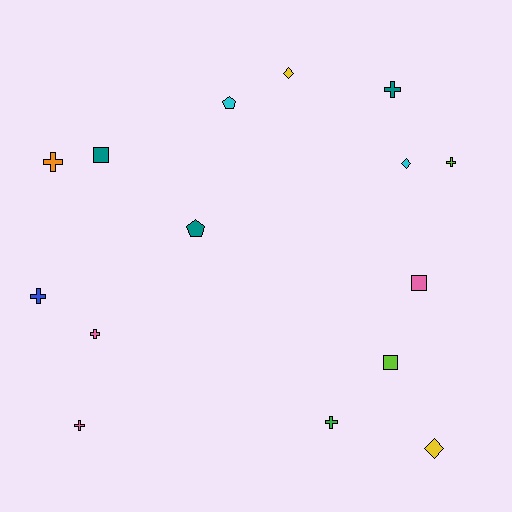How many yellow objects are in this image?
There are 2 yellow objects.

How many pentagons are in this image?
There are 2 pentagons.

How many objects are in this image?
There are 15 objects.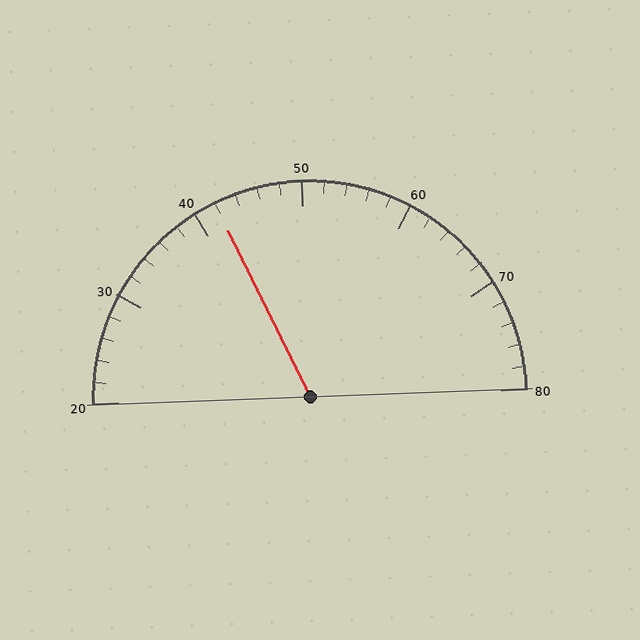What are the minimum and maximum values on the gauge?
The gauge ranges from 20 to 80.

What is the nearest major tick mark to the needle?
The nearest major tick mark is 40.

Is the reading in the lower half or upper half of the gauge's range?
The reading is in the lower half of the range (20 to 80).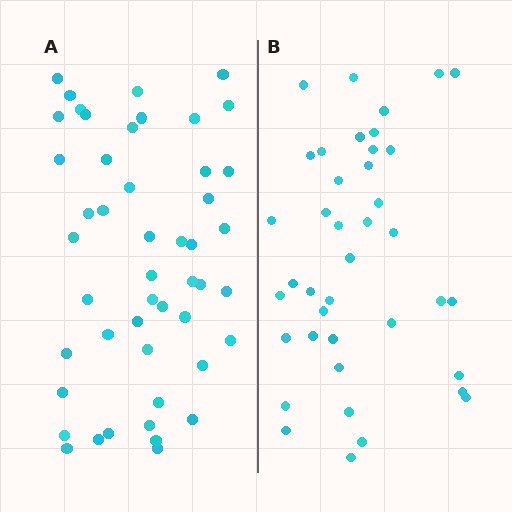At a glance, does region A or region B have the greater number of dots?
Region A (the left region) has more dots.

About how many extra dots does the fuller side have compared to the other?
Region A has roughly 8 or so more dots than region B.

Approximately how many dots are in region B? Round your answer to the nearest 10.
About 40 dots.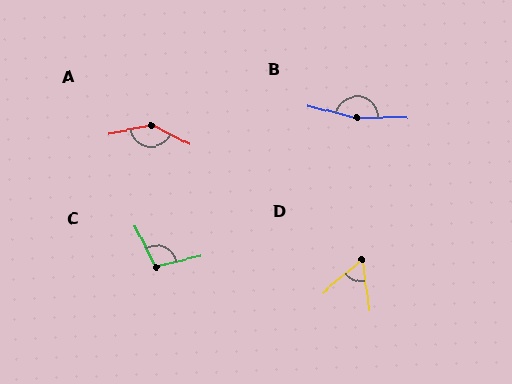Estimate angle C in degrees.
Approximately 104 degrees.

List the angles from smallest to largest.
D (57°), C (104°), A (142°), B (167°).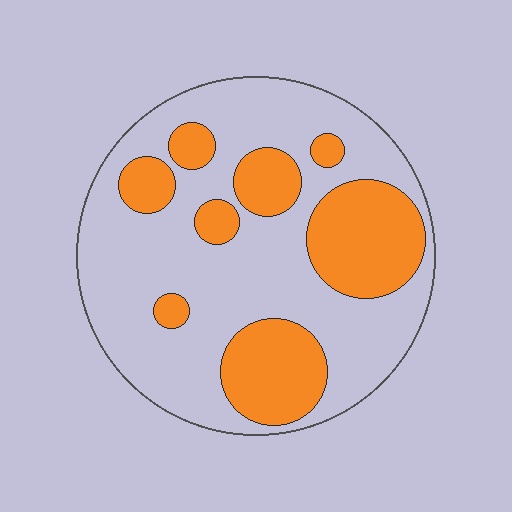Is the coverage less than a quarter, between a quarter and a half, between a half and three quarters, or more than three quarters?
Between a quarter and a half.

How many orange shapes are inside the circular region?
8.